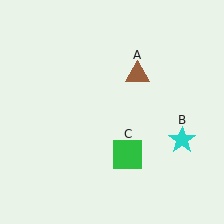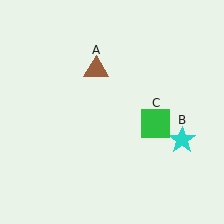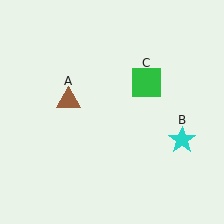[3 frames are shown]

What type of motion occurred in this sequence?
The brown triangle (object A), green square (object C) rotated counterclockwise around the center of the scene.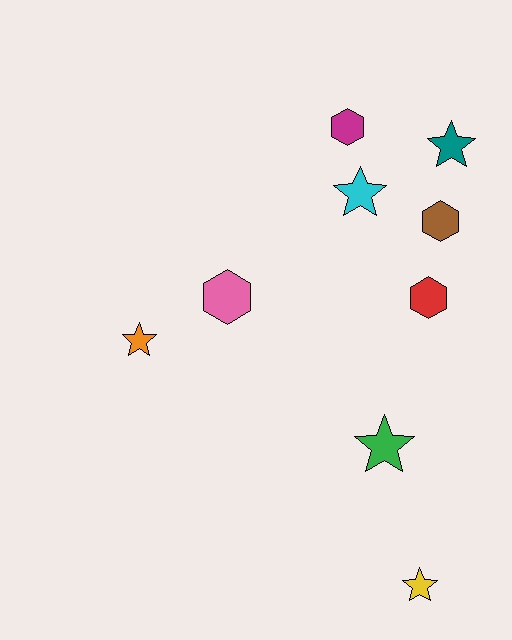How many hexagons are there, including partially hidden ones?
There are 4 hexagons.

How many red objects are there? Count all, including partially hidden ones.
There is 1 red object.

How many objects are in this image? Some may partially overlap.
There are 9 objects.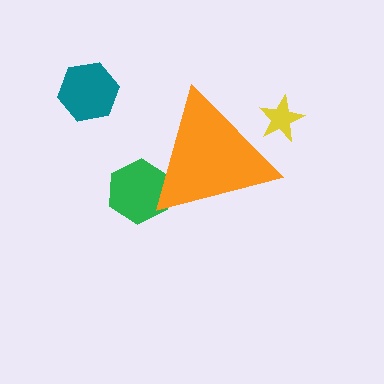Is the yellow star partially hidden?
Yes, the yellow star is partially hidden behind the orange triangle.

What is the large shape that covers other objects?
An orange triangle.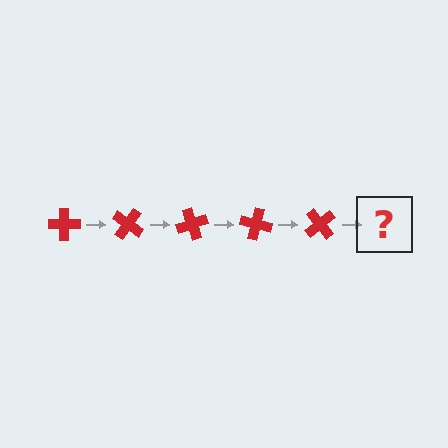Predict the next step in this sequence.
The next step is a red cross rotated 175 degrees.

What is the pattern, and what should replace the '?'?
The pattern is that the cross rotates 35 degrees each step. The '?' should be a red cross rotated 175 degrees.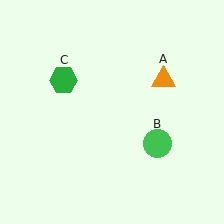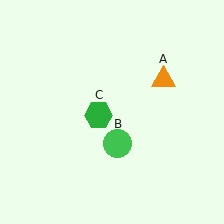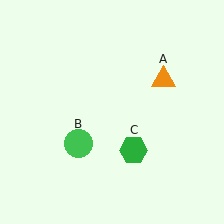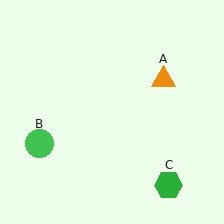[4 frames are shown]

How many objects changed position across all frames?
2 objects changed position: green circle (object B), green hexagon (object C).